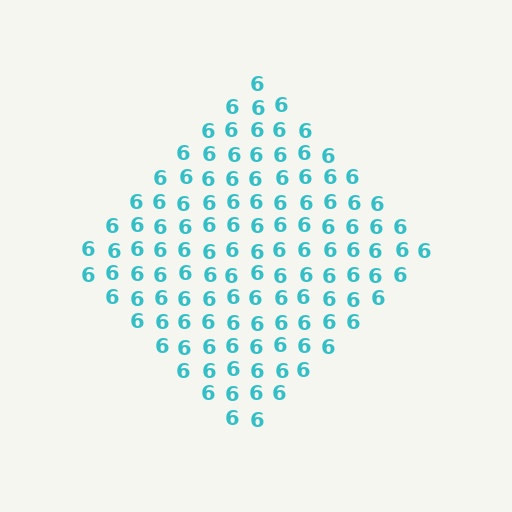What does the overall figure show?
The overall figure shows a diamond.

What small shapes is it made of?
It is made of small digit 6's.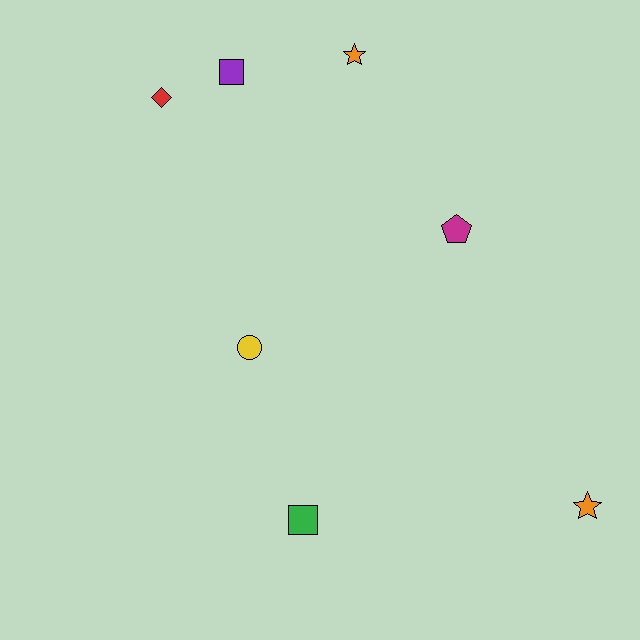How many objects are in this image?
There are 7 objects.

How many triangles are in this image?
There are no triangles.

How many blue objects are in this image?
There are no blue objects.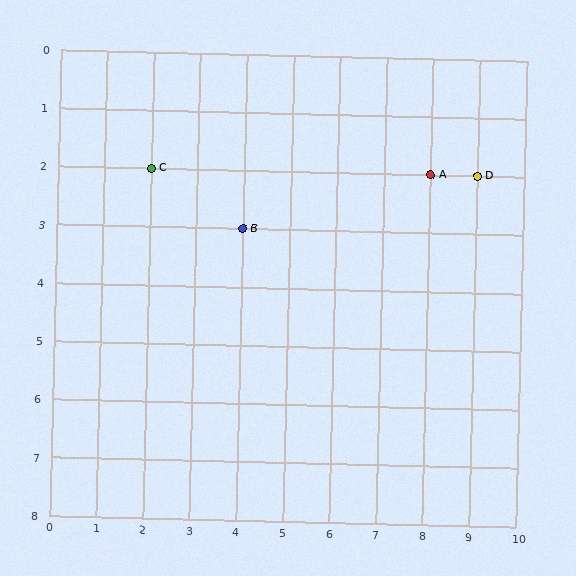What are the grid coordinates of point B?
Point B is at grid coordinates (4, 3).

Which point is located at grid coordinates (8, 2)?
Point A is at (8, 2).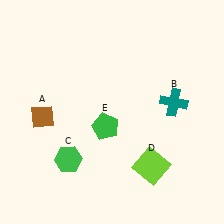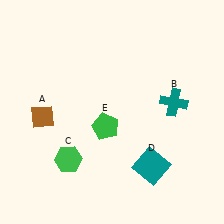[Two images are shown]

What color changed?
The square (D) changed from lime in Image 1 to teal in Image 2.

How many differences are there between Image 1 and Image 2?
There is 1 difference between the two images.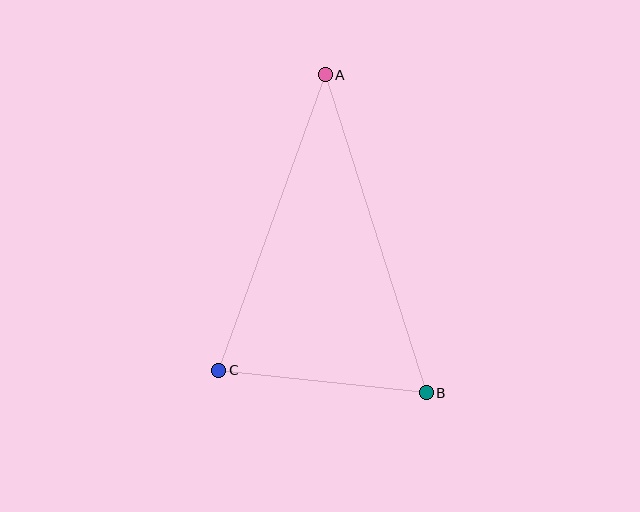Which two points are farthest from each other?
Points A and B are farthest from each other.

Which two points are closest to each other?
Points B and C are closest to each other.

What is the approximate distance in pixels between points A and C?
The distance between A and C is approximately 314 pixels.